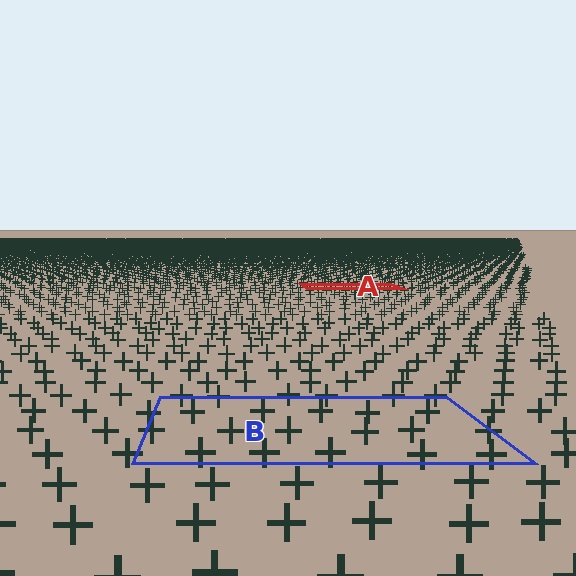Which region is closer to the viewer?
Region B is closer. The texture elements there are larger and more spread out.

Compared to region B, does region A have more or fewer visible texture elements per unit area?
Region A has more texture elements per unit area — they are packed more densely because it is farther away.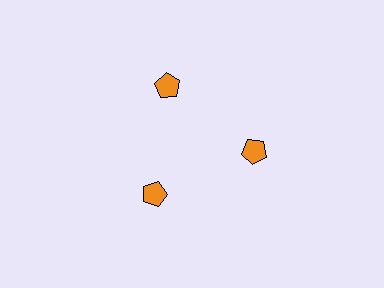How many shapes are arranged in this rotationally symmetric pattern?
There are 3 shapes, arranged in 3 groups of 1.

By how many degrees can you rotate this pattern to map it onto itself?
The pattern maps onto itself every 120 degrees of rotation.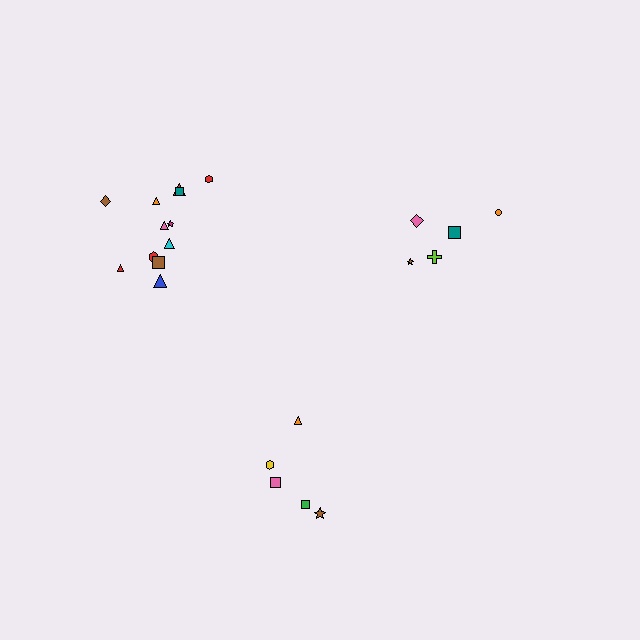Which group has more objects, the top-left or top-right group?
The top-left group.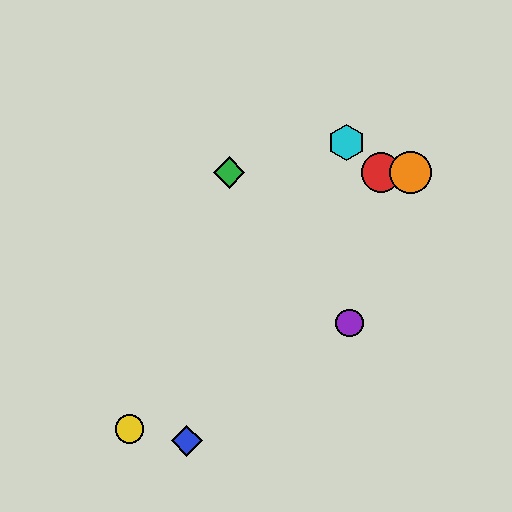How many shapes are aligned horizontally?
3 shapes (the red circle, the green diamond, the orange circle) are aligned horizontally.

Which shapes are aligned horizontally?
The red circle, the green diamond, the orange circle are aligned horizontally.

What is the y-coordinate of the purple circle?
The purple circle is at y≈323.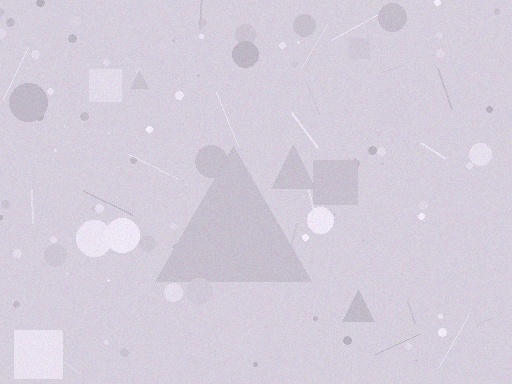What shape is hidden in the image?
A triangle is hidden in the image.